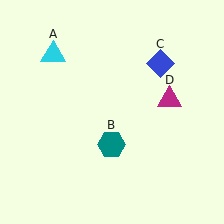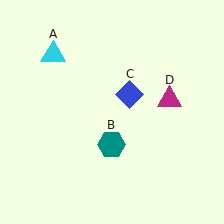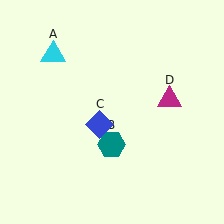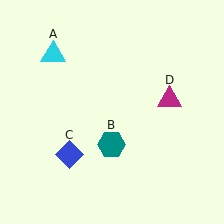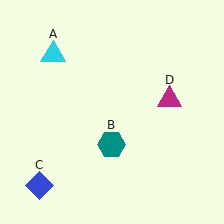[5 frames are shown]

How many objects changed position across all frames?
1 object changed position: blue diamond (object C).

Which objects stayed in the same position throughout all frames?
Cyan triangle (object A) and teal hexagon (object B) and magenta triangle (object D) remained stationary.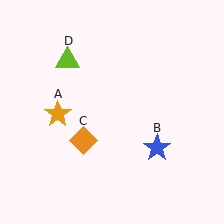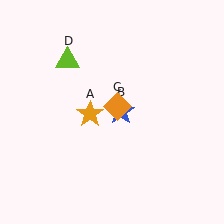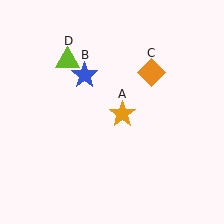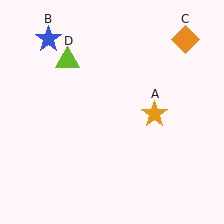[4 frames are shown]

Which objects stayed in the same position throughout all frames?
Lime triangle (object D) remained stationary.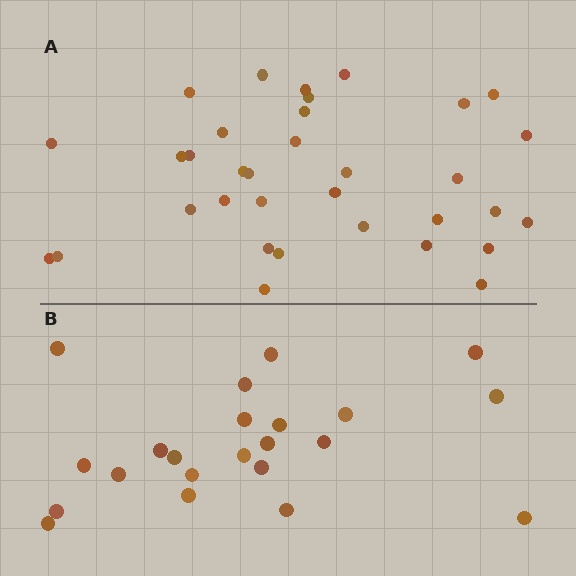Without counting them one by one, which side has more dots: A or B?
Region A (the top region) has more dots.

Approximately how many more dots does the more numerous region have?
Region A has roughly 12 or so more dots than region B.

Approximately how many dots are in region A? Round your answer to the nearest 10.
About 30 dots. (The exact count is 34, which rounds to 30.)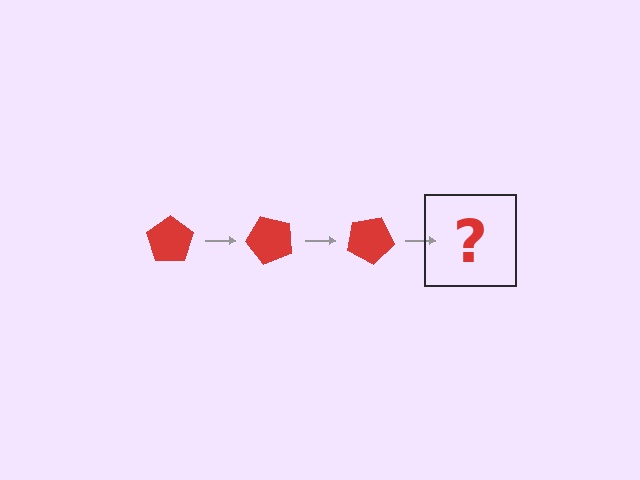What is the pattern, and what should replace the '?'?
The pattern is that the pentagon rotates 50 degrees each step. The '?' should be a red pentagon rotated 150 degrees.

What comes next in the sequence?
The next element should be a red pentagon rotated 150 degrees.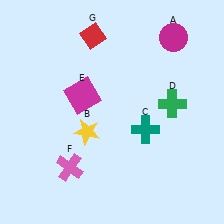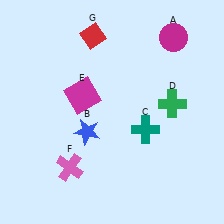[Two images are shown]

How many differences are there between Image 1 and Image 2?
There is 1 difference between the two images.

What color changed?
The star (B) changed from yellow in Image 1 to blue in Image 2.